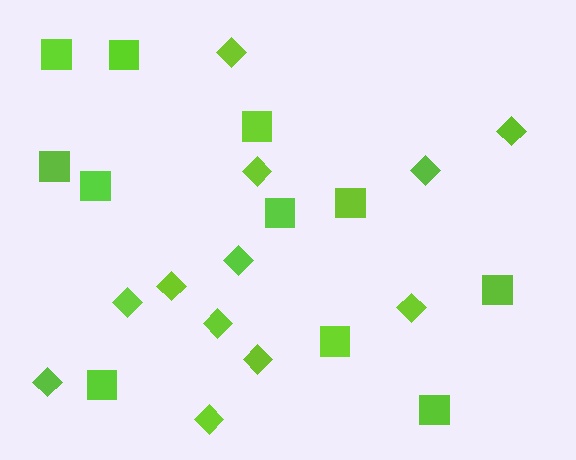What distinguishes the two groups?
There are 2 groups: one group of diamonds (12) and one group of squares (11).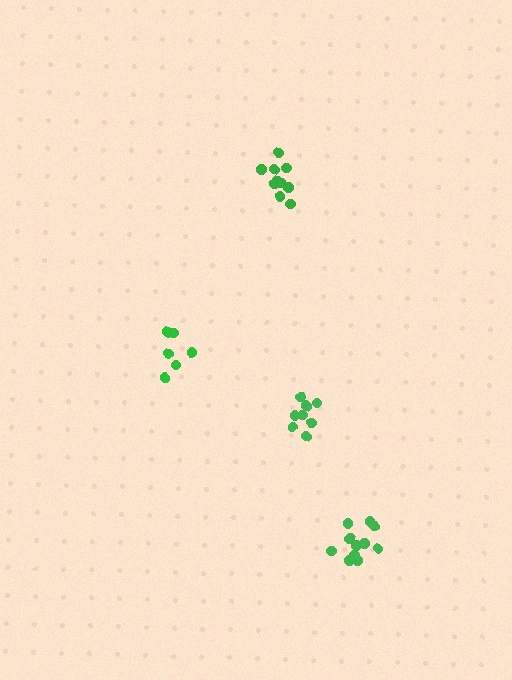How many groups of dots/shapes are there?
There are 4 groups.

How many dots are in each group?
Group 1: 10 dots, Group 2: 11 dots, Group 3: 6 dots, Group 4: 8 dots (35 total).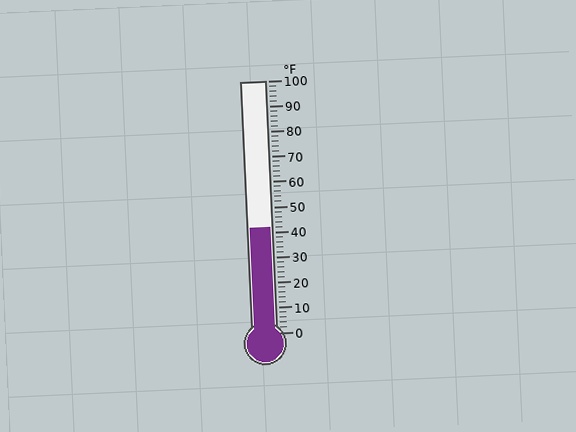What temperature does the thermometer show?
The thermometer shows approximately 42°F.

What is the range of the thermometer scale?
The thermometer scale ranges from 0°F to 100°F.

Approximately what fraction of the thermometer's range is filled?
The thermometer is filled to approximately 40% of its range.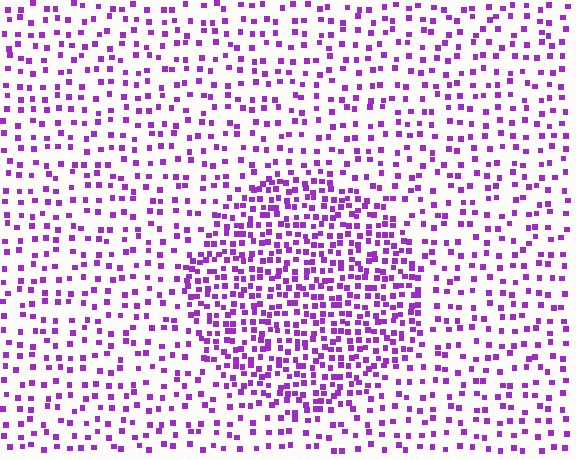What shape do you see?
I see a circle.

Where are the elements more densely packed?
The elements are more densely packed inside the circle boundary.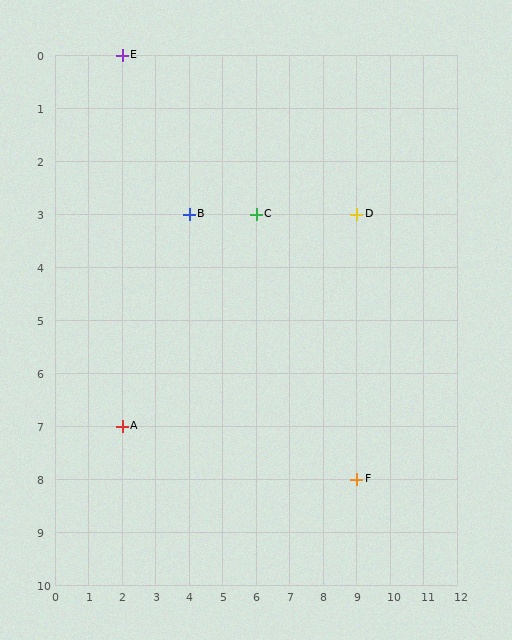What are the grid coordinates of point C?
Point C is at grid coordinates (6, 3).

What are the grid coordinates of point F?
Point F is at grid coordinates (9, 8).